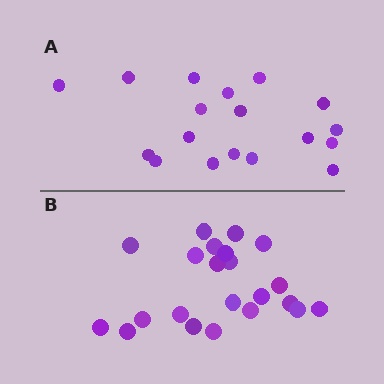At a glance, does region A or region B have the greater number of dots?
Region B (the bottom region) has more dots.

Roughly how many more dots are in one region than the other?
Region B has about 4 more dots than region A.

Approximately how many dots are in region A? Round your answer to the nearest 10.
About 20 dots. (The exact count is 18, which rounds to 20.)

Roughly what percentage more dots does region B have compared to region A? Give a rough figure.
About 20% more.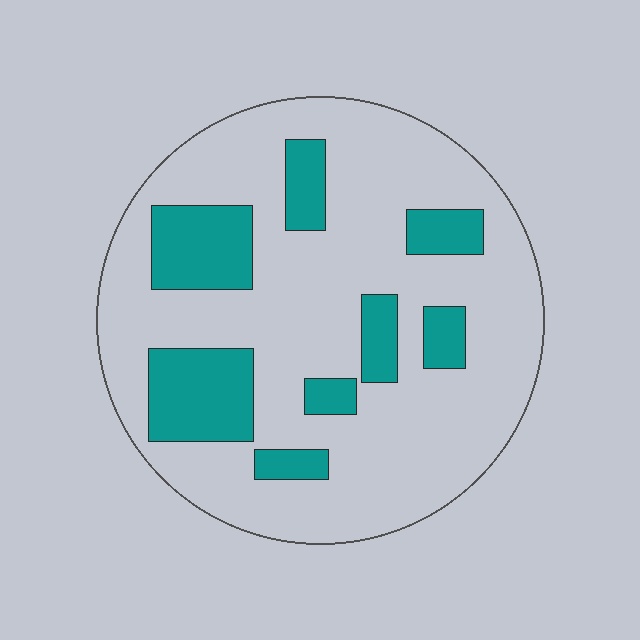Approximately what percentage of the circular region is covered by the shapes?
Approximately 25%.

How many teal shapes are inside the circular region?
8.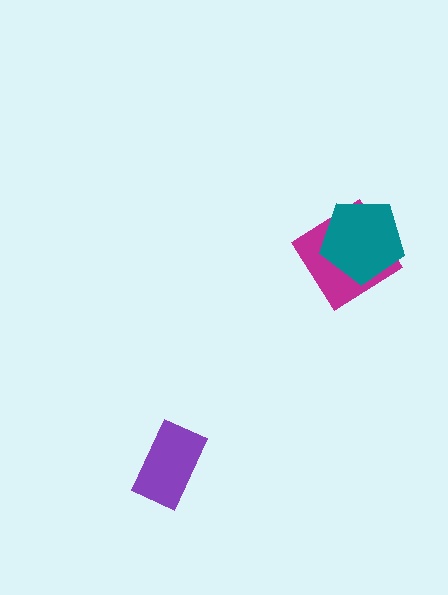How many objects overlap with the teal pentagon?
1 object overlaps with the teal pentagon.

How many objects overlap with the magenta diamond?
1 object overlaps with the magenta diamond.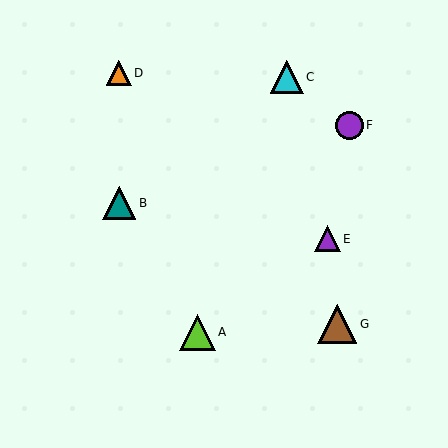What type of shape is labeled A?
Shape A is a lime triangle.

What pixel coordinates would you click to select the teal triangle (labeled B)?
Click at (119, 203) to select the teal triangle B.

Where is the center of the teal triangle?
The center of the teal triangle is at (119, 203).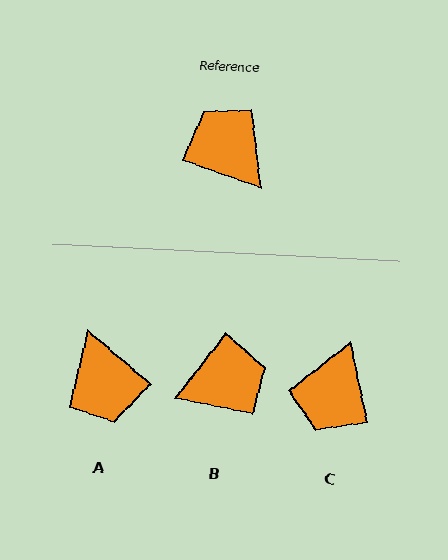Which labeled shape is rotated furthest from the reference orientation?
A, about 159 degrees away.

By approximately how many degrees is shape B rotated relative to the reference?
Approximately 108 degrees clockwise.